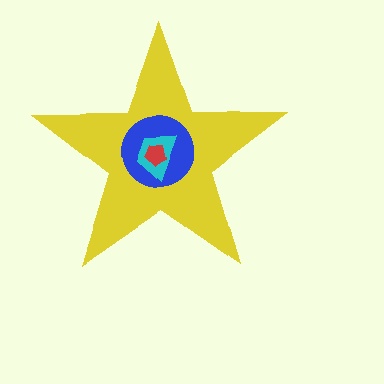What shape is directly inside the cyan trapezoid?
The red pentagon.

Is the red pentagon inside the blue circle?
Yes.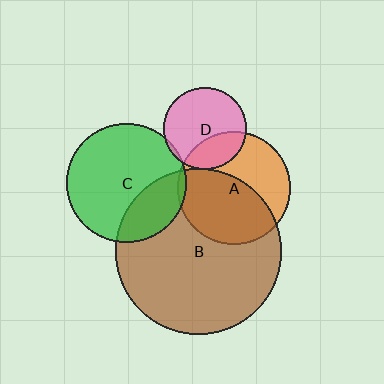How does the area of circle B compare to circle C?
Approximately 1.9 times.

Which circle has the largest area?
Circle B (brown).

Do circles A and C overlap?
Yes.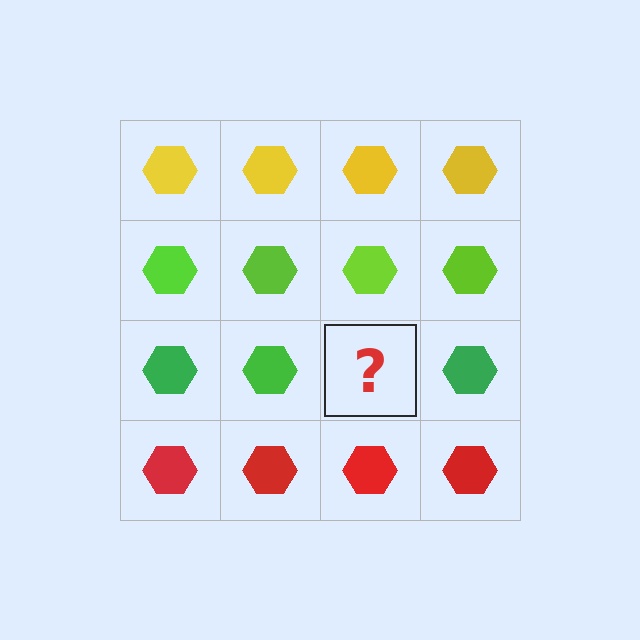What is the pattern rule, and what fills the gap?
The rule is that each row has a consistent color. The gap should be filled with a green hexagon.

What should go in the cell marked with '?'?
The missing cell should contain a green hexagon.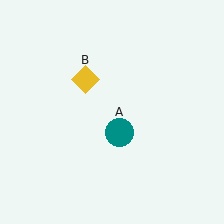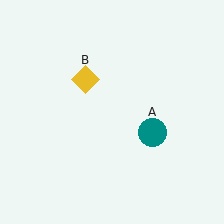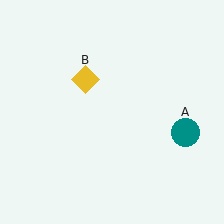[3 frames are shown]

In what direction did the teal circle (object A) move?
The teal circle (object A) moved right.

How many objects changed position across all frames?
1 object changed position: teal circle (object A).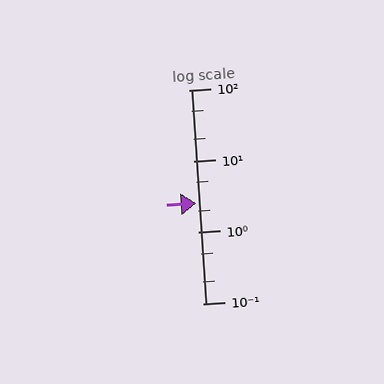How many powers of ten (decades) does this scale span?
The scale spans 3 decades, from 0.1 to 100.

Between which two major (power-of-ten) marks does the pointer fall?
The pointer is between 1 and 10.